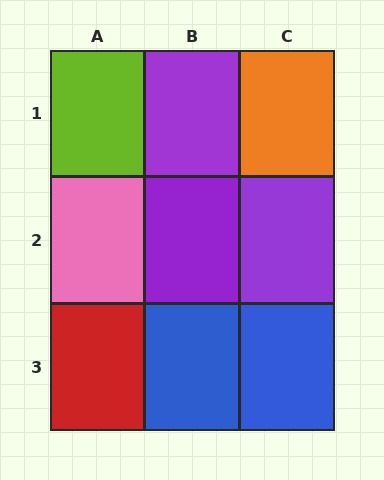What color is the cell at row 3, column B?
Blue.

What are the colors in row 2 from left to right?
Pink, purple, purple.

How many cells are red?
1 cell is red.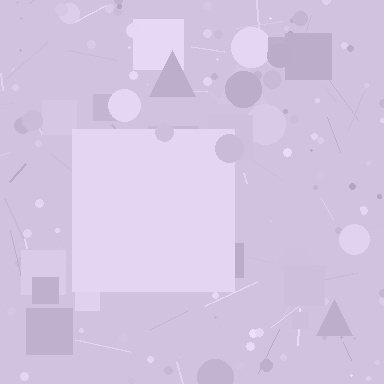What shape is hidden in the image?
A square is hidden in the image.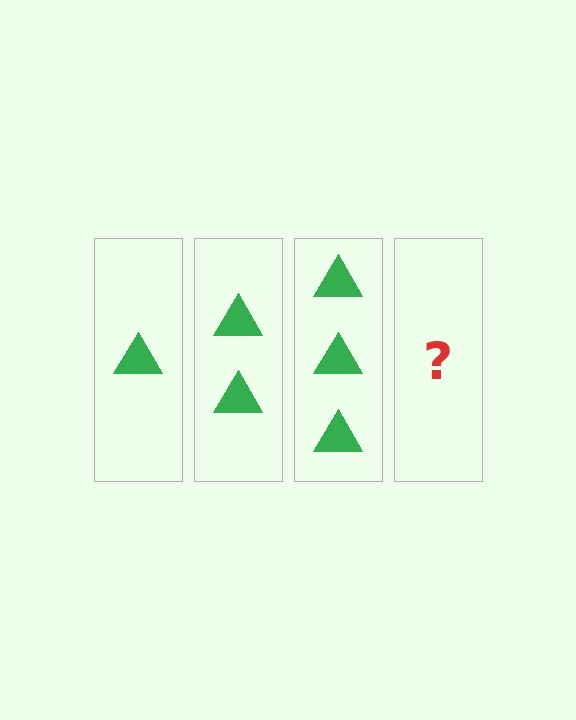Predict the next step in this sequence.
The next step is 4 triangles.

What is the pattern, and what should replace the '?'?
The pattern is that each step adds one more triangle. The '?' should be 4 triangles.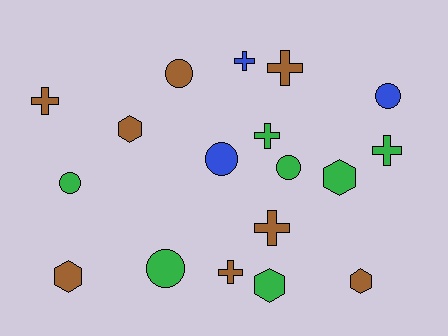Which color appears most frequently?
Brown, with 8 objects.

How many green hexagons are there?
There are 2 green hexagons.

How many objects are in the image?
There are 18 objects.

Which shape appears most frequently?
Cross, with 7 objects.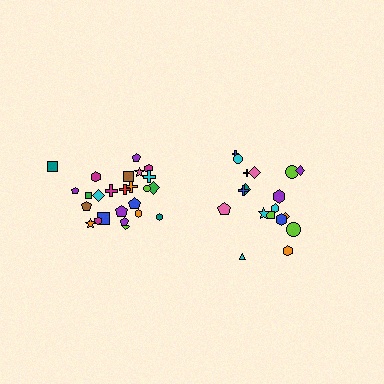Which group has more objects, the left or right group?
The left group.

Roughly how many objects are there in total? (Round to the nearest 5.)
Roughly 45 objects in total.